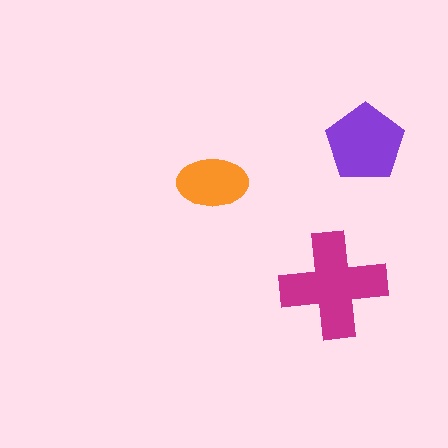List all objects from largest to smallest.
The magenta cross, the purple pentagon, the orange ellipse.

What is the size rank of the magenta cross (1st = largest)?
1st.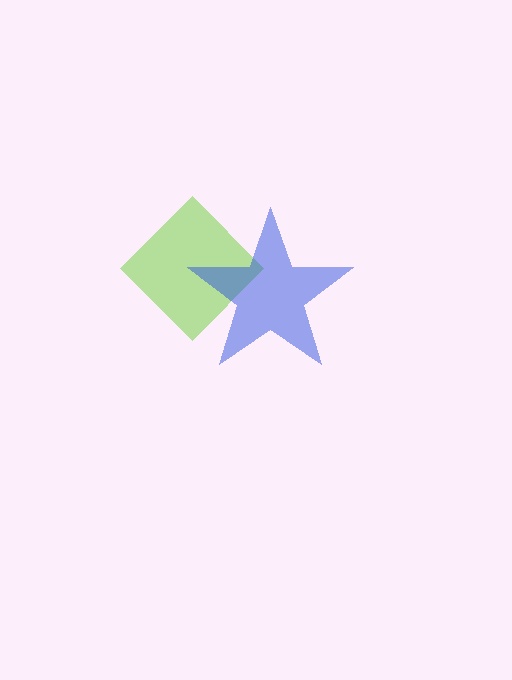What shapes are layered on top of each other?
The layered shapes are: a lime diamond, a blue star.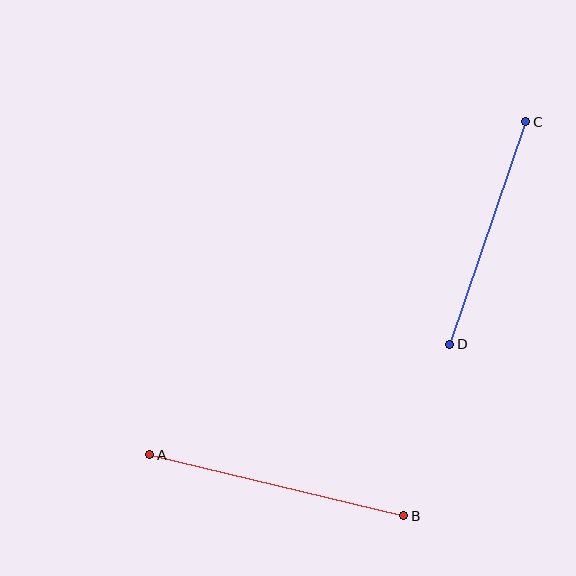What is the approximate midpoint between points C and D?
The midpoint is at approximately (488, 233) pixels.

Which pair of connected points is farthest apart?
Points A and B are farthest apart.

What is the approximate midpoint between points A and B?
The midpoint is at approximately (277, 485) pixels.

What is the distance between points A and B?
The distance is approximately 261 pixels.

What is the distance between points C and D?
The distance is approximately 235 pixels.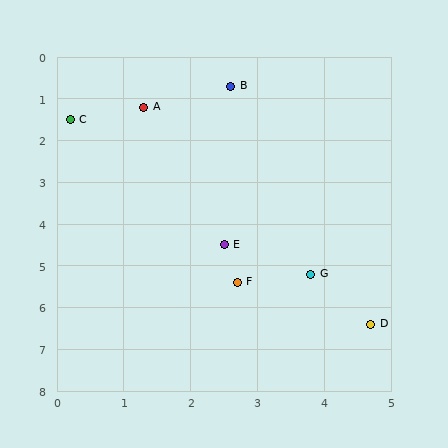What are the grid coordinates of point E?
Point E is at approximately (2.5, 4.5).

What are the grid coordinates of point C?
Point C is at approximately (0.2, 1.5).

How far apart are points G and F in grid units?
Points G and F are about 1.1 grid units apart.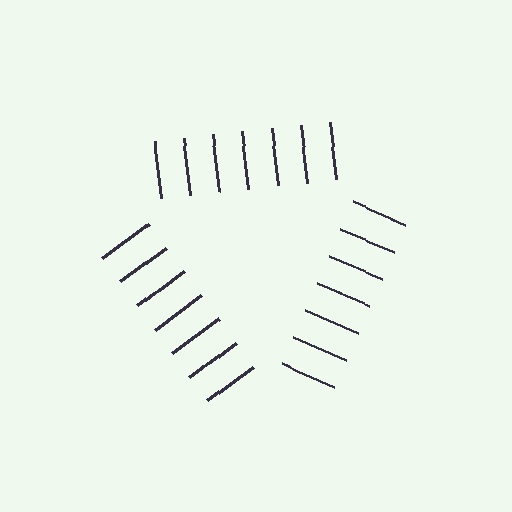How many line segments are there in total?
21 — 7 along each of the 3 edges.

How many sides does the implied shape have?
3 sides — the line-ends trace a triangle.